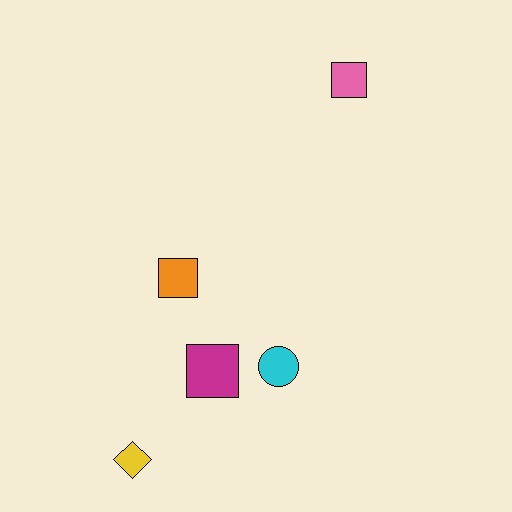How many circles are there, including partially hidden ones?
There is 1 circle.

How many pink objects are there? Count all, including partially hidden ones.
There is 1 pink object.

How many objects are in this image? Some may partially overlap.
There are 5 objects.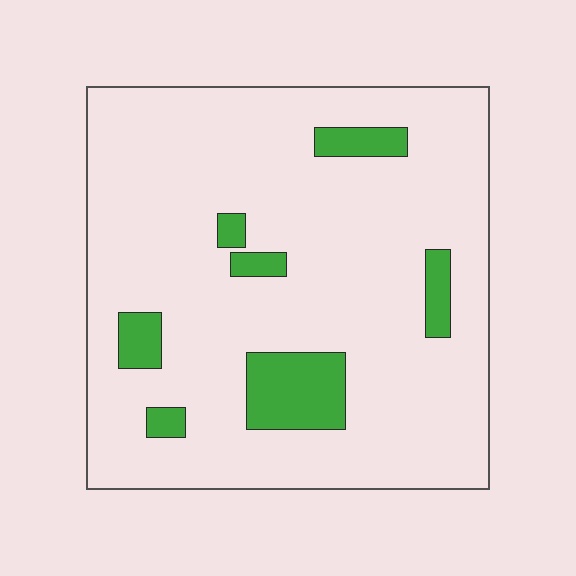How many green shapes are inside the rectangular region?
7.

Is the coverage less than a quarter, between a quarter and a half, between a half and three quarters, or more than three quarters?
Less than a quarter.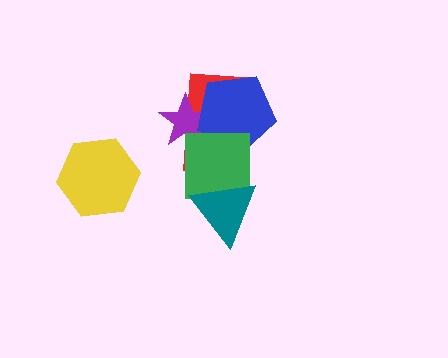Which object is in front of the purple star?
The blue pentagon is in front of the purple star.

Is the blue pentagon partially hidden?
Yes, it is partially covered by another shape.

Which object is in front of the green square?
The teal triangle is in front of the green square.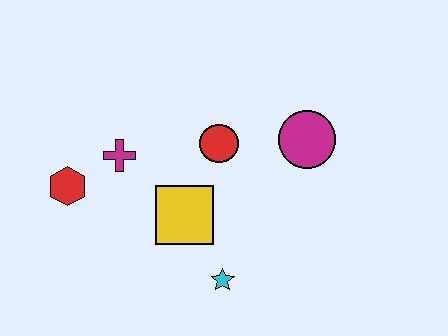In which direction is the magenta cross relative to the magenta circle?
The magenta cross is to the left of the magenta circle.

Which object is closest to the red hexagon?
The magenta cross is closest to the red hexagon.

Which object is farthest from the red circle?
The red hexagon is farthest from the red circle.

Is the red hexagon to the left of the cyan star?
Yes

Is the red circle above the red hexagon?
Yes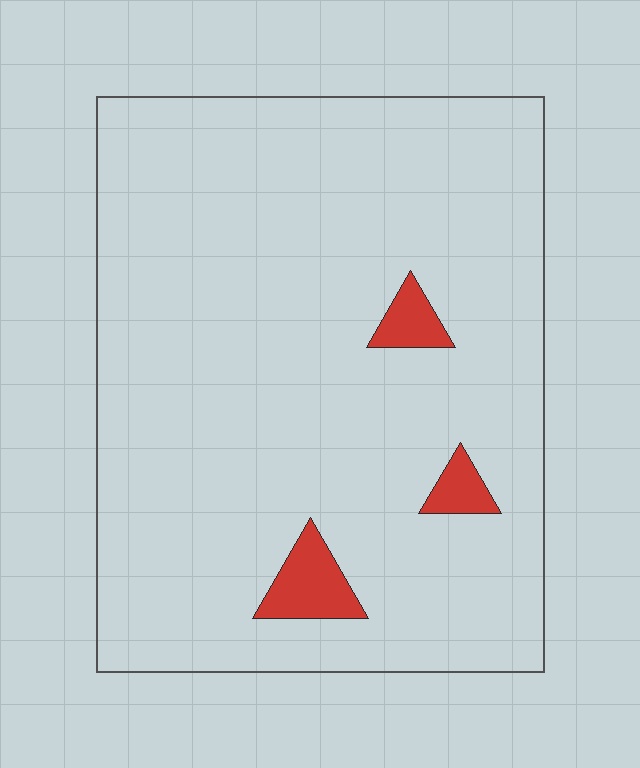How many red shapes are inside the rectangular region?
3.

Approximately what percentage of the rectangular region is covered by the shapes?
Approximately 5%.